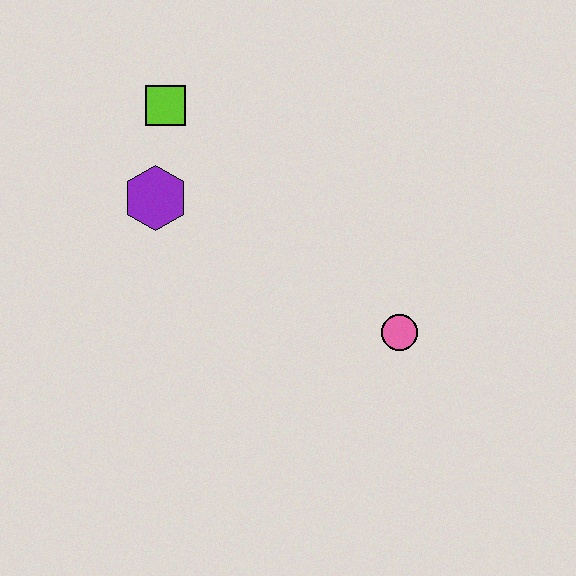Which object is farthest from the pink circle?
The lime square is farthest from the pink circle.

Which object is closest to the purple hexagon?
The lime square is closest to the purple hexagon.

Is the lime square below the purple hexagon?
No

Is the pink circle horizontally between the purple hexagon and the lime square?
No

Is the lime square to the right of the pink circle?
No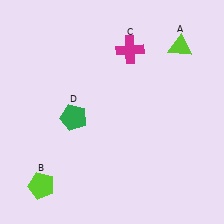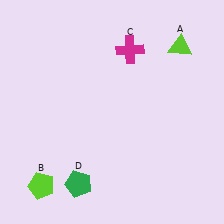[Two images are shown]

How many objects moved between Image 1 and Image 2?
1 object moved between the two images.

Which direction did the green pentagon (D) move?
The green pentagon (D) moved down.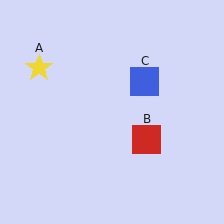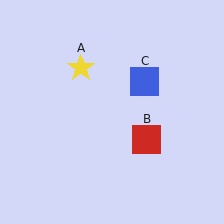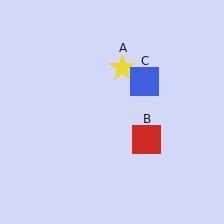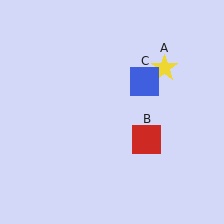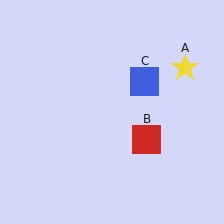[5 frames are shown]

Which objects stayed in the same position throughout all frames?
Red square (object B) and blue square (object C) remained stationary.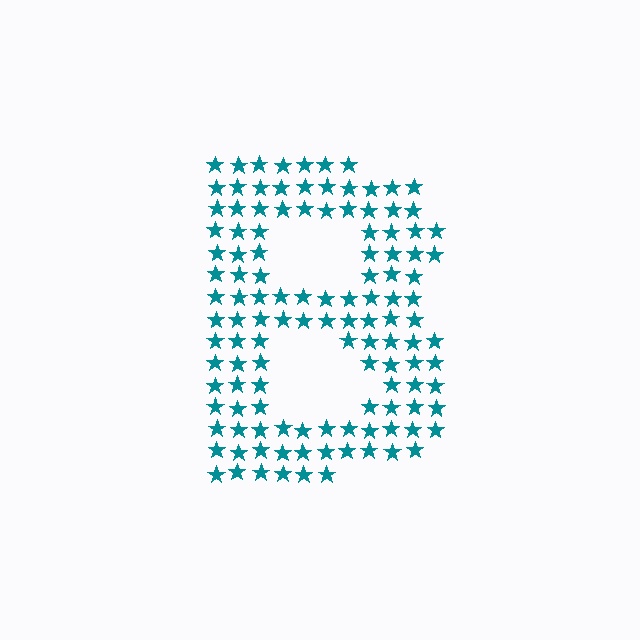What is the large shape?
The large shape is the letter B.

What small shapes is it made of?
It is made of small stars.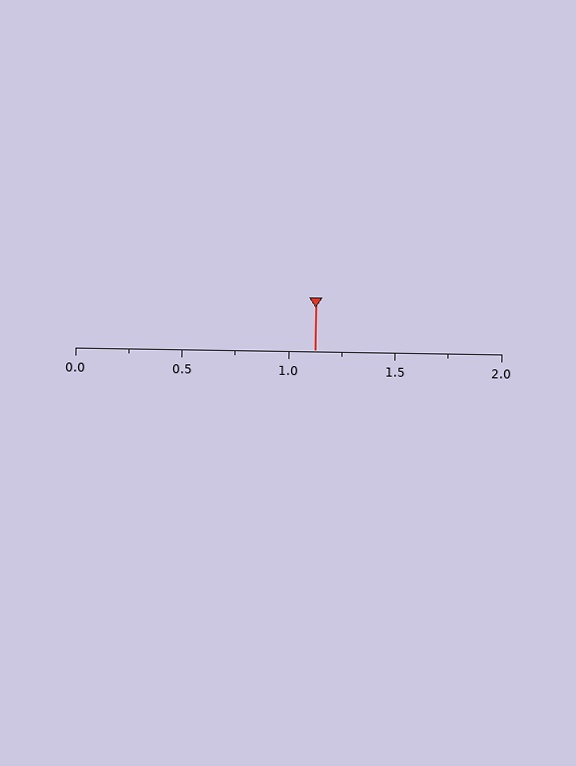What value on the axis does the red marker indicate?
The marker indicates approximately 1.12.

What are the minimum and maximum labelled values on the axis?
The axis runs from 0.0 to 2.0.